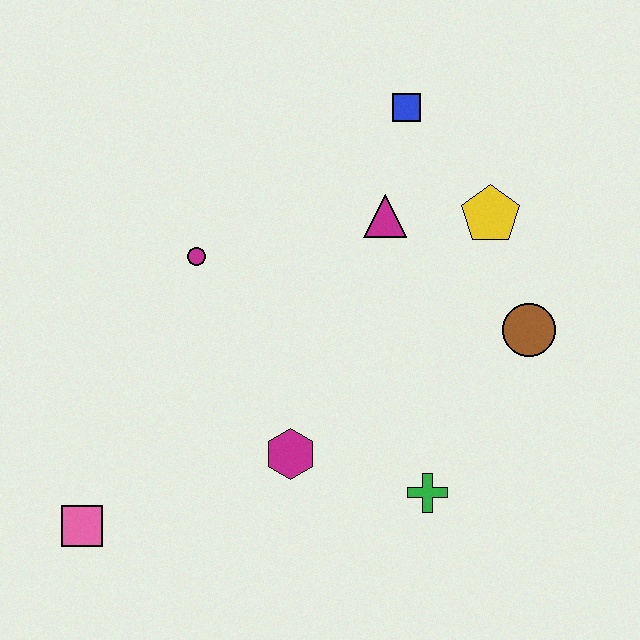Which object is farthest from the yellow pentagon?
The pink square is farthest from the yellow pentagon.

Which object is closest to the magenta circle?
The magenta triangle is closest to the magenta circle.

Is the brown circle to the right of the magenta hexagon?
Yes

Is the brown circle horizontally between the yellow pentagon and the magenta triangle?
No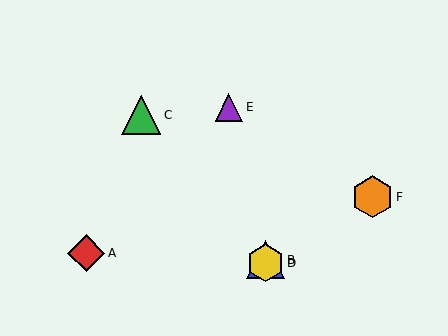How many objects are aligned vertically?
2 objects (B, D) are aligned vertically.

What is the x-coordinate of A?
Object A is at x≈86.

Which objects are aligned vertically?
Objects B, D are aligned vertically.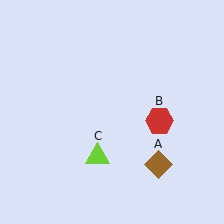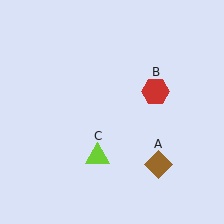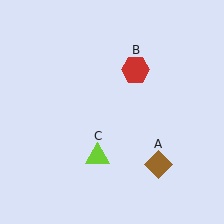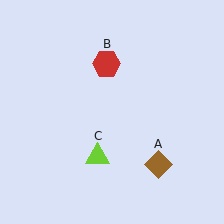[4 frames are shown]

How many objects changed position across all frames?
1 object changed position: red hexagon (object B).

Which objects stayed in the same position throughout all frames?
Brown diamond (object A) and lime triangle (object C) remained stationary.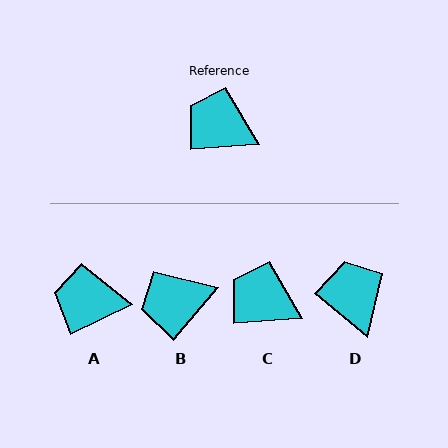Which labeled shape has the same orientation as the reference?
C.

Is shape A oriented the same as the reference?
No, it is off by about 21 degrees.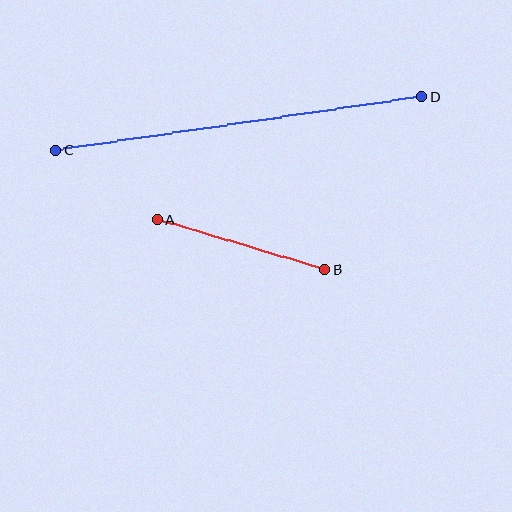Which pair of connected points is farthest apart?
Points C and D are farthest apart.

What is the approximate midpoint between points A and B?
The midpoint is at approximately (241, 245) pixels.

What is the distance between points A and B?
The distance is approximately 175 pixels.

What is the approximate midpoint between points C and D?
The midpoint is at approximately (239, 124) pixels.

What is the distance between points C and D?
The distance is approximately 370 pixels.